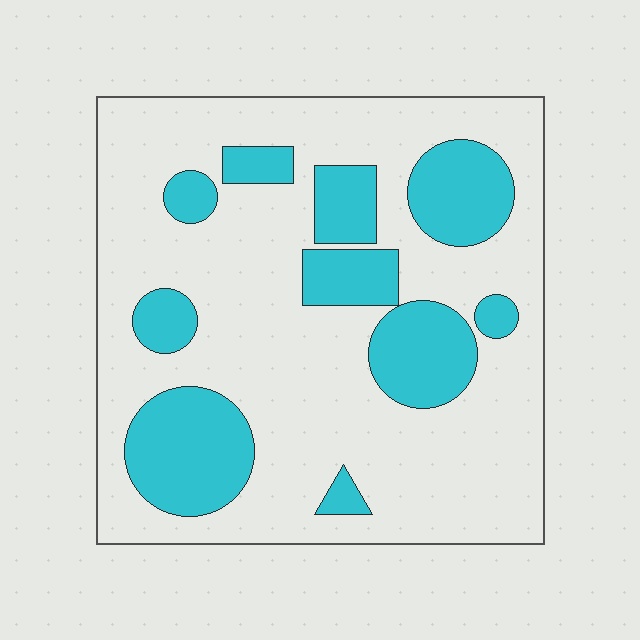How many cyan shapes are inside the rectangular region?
10.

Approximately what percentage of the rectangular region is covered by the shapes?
Approximately 25%.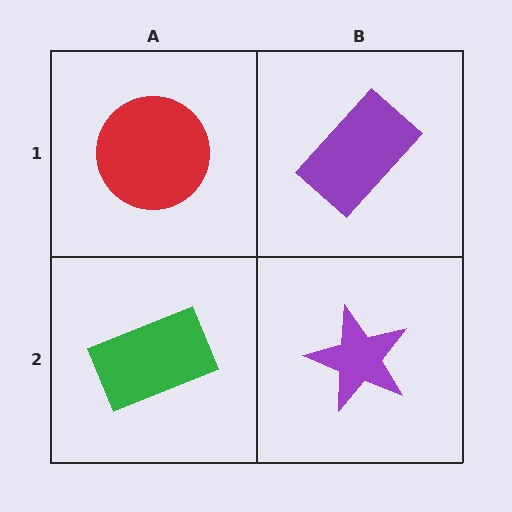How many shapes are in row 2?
2 shapes.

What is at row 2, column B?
A purple star.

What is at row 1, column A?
A red circle.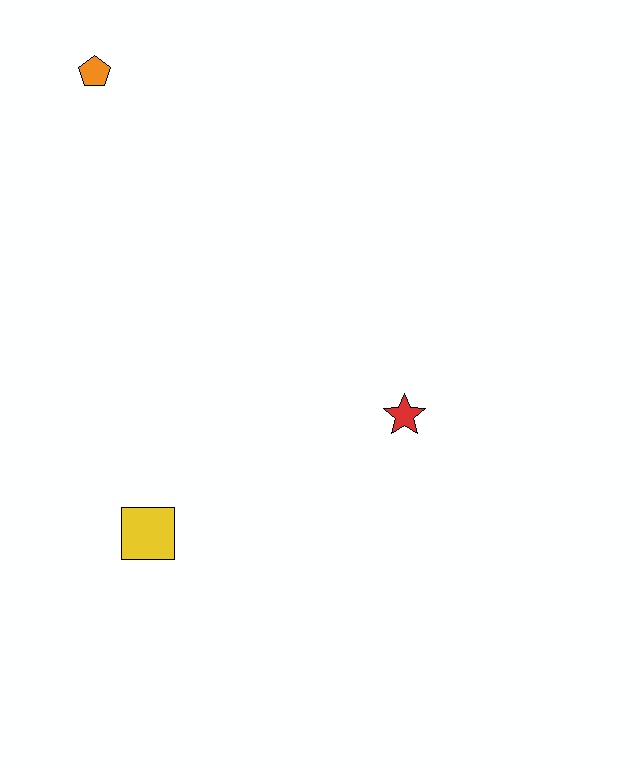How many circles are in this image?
There are no circles.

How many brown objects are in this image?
There are no brown objects.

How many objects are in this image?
There are 3 objects.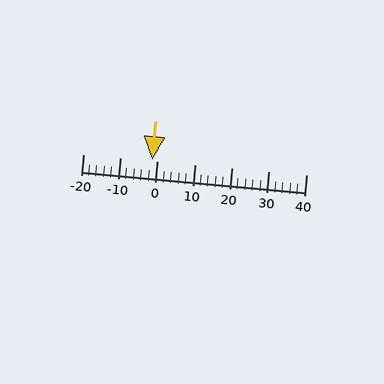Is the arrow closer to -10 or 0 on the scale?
The arrow is closer to 0.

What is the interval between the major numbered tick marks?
The major tick marks are spaced 10 units apart.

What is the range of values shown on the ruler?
The ruler shows values from -20 to 40.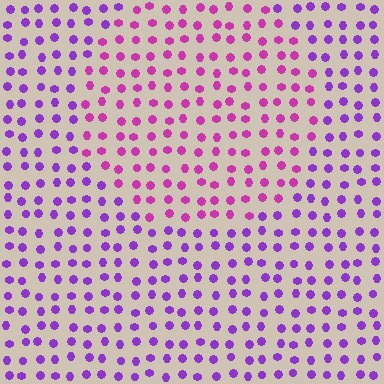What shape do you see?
I see a circle.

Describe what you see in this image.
The image is filled with small purple elements in a uniform arrangement. A circle-shaped region is visible where the elements are tinted to a slightly different hue, forming a subtle color boundary.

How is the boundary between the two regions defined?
The boundary is defined purely by a slight shift in hue (about 36 degrees). Spacing, size, and orientation are identical on both sides.